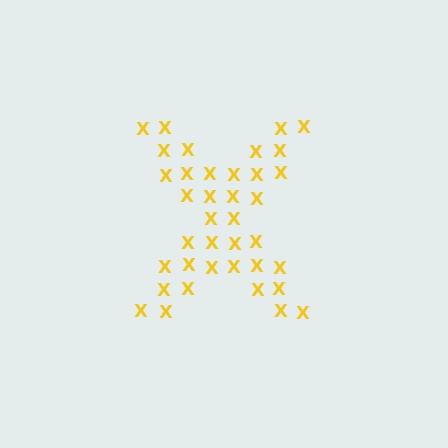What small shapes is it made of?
It is made of small letter X's.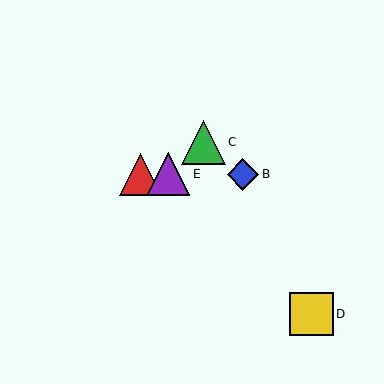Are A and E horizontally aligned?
Yes, both are at y≈174.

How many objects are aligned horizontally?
3 objects (A, B, E) are aligned horizontally.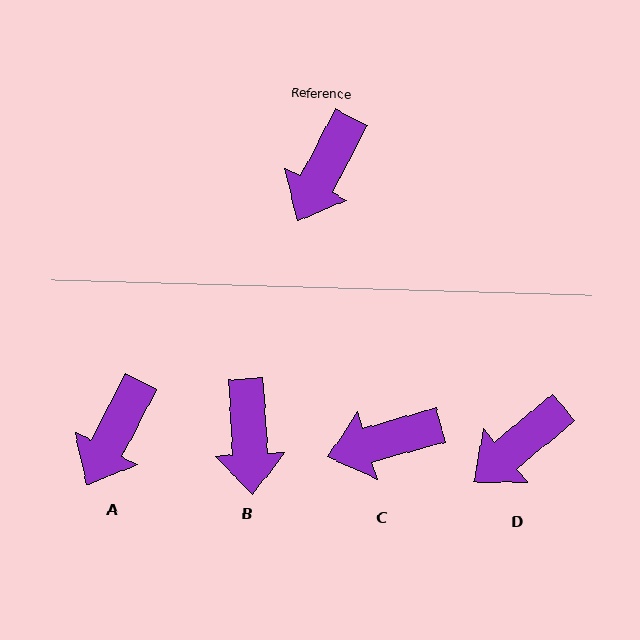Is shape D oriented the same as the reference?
No, it is off by about 23 degrees.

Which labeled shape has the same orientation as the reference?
A.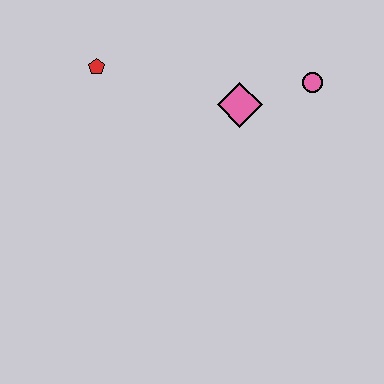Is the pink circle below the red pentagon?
Yes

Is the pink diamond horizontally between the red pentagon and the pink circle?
Yes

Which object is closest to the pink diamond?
The pink circle is closest to the pink diamond.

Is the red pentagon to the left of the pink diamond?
Yes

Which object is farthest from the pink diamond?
The red pentagon is farthest from the pink diamond.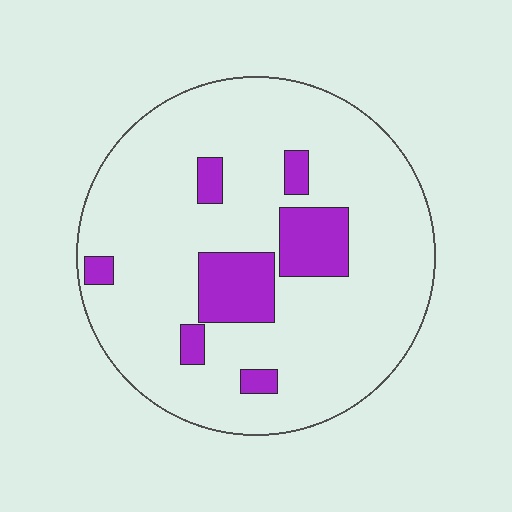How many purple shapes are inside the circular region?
7.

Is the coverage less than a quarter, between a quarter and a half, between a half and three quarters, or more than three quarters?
Less than a quarter.